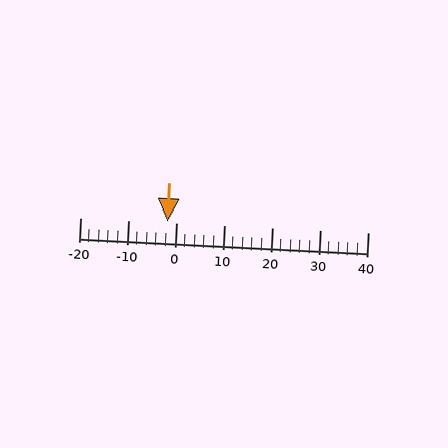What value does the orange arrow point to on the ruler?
The orange arrow points to approximately -2.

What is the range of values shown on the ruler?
The ruler shows values from -20 to 40.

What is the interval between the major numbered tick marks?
The major tick marks are spaced 10 units apart.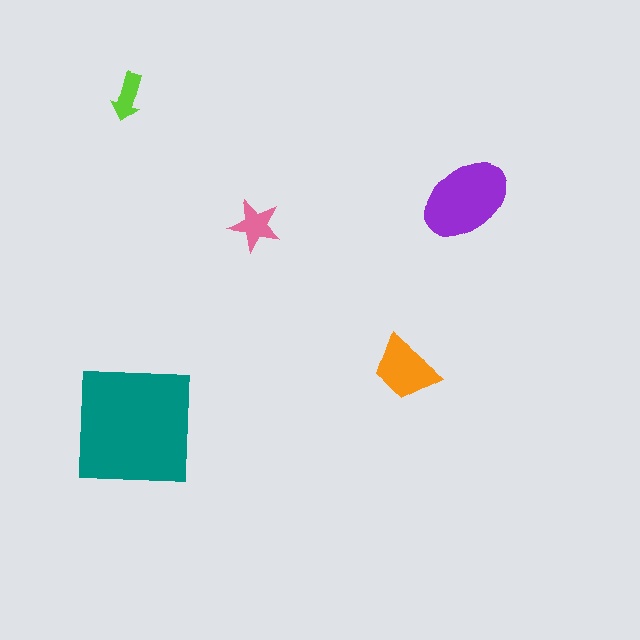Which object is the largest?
The teal square.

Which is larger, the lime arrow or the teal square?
The teal square.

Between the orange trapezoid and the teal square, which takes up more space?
The teal square.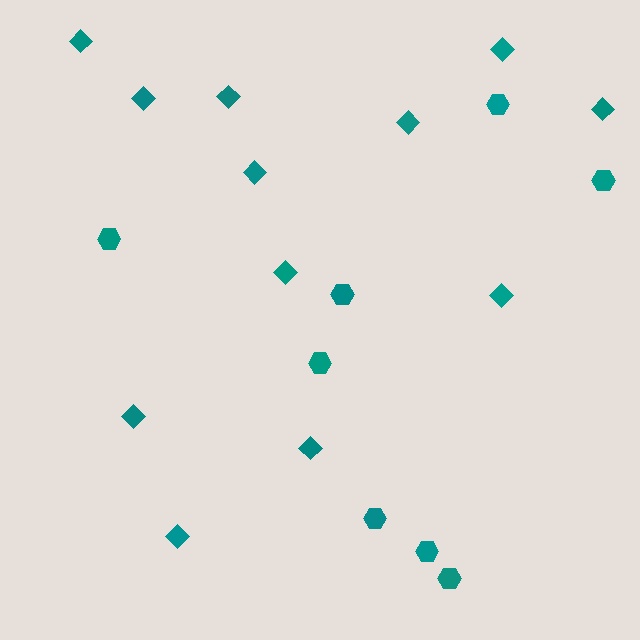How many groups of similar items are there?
There are 2 groups: one group of hexagons (8) and one group of diamonds (12).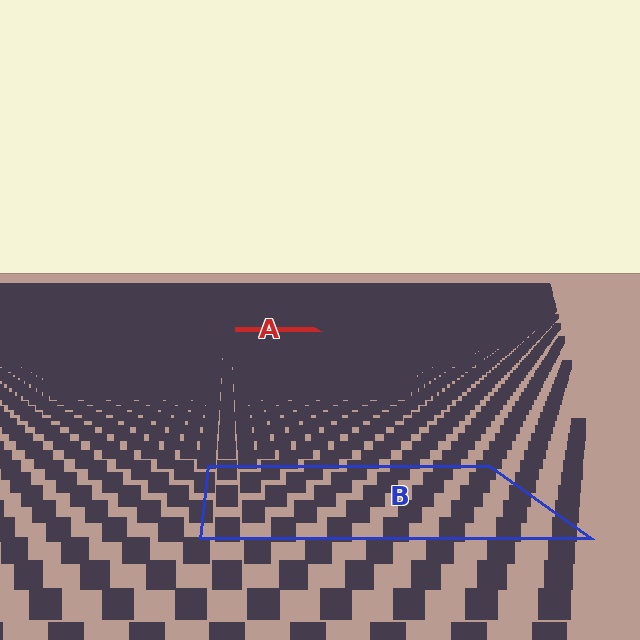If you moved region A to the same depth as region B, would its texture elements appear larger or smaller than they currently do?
They would appear larger. At a closer depth, the same texture elements are projected at a bigger on-screen size.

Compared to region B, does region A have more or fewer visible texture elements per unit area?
Region A has more texture elements per unit area — they are packed more densely because it is farther away.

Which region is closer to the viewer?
Region B is closer. The texture elements there are larger and more spread out.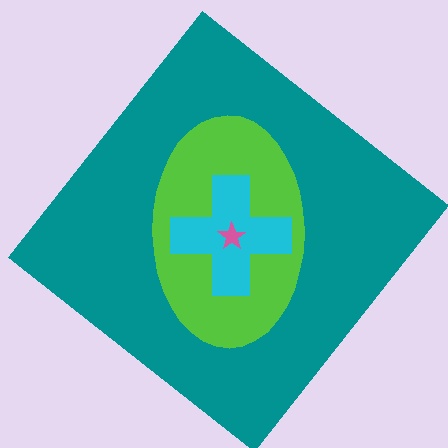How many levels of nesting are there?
4.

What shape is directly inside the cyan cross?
The pink star.